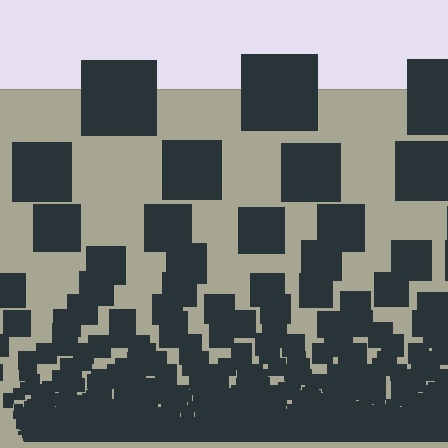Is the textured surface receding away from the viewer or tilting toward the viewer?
The surface appears to tilt toward the viewer. Texture elements get larger and sparser toward the top.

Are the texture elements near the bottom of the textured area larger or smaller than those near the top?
Smaller. The gradient is inverted — elements near the bottom are smaller and denser.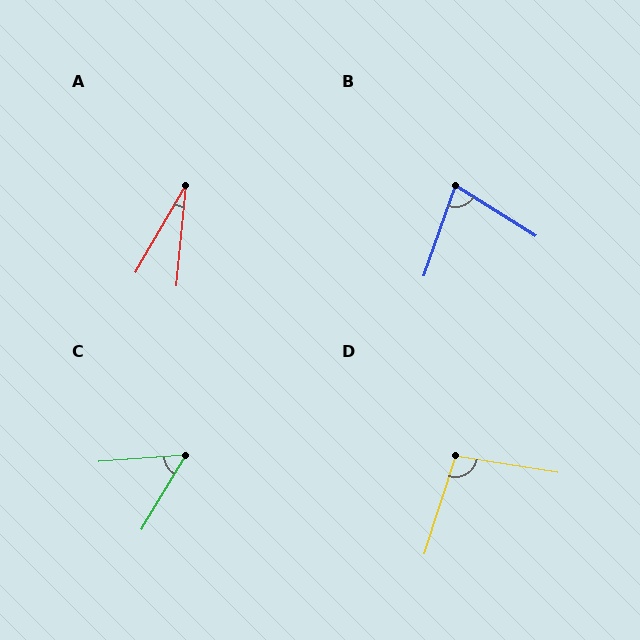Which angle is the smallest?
A, at approximately 25 degrees.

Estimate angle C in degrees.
Approximately 55 degrees.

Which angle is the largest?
D, at approximately 98 degrees.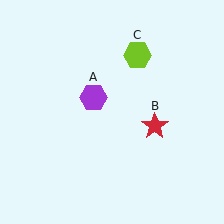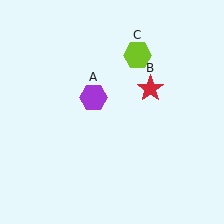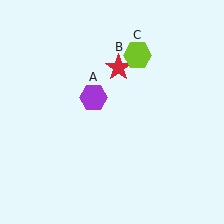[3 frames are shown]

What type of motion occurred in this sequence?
The red star (object B) rotated counterclockwise around the center of the scene.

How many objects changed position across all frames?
1 object changed position: red star (object B).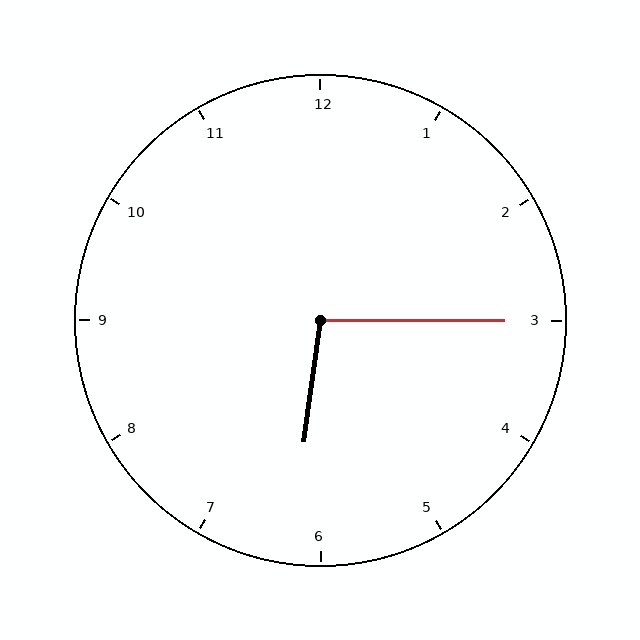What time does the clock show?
6:15.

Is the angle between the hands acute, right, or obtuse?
It is obtuse.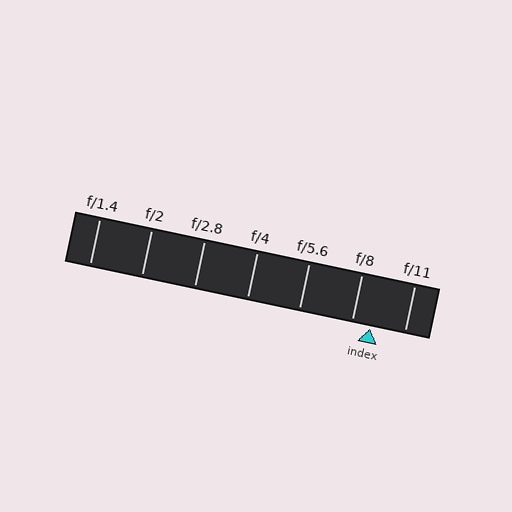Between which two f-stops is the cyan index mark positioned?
The index mark is between f/8 and f/11.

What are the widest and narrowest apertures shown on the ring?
The widest aperture shown is f/1.4 and the narrowest is f/11.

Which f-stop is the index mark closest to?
The index mark is closest to f/8.